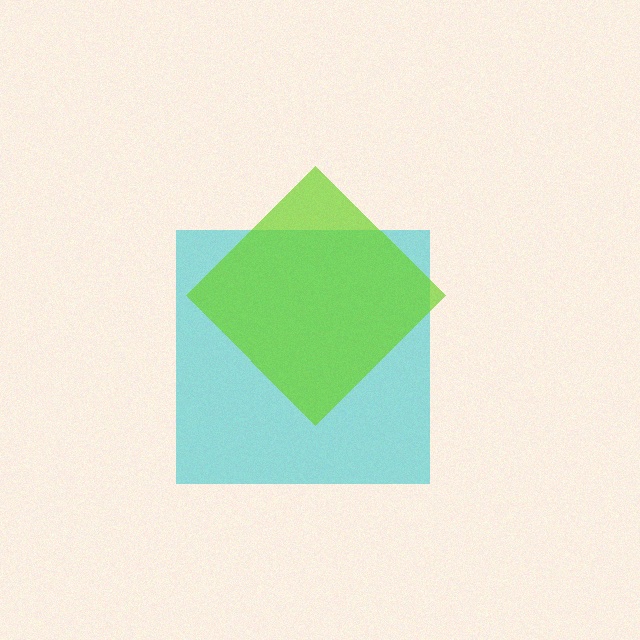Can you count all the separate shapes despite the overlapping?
Yes, there are 2 separate shapes.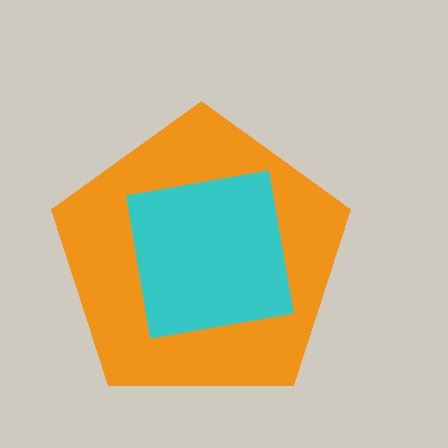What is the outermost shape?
The orange pentagon.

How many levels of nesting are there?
2.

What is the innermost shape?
The cyan square.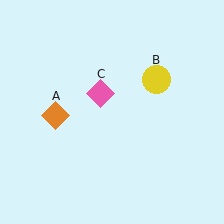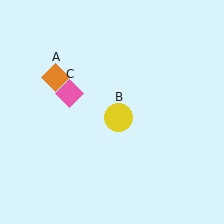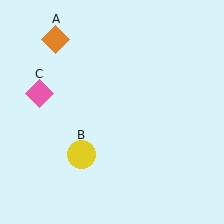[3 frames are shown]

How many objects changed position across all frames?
3 objects changed position: orange diamond (object A), yellow circle (object B), pink diamond (object C).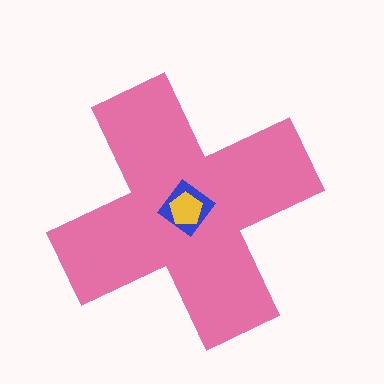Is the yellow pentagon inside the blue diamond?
Yes.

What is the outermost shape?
The pink cross.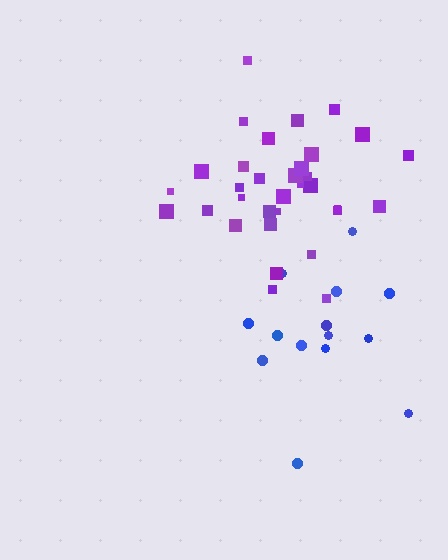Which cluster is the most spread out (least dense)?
Blue.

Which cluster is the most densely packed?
Purple.